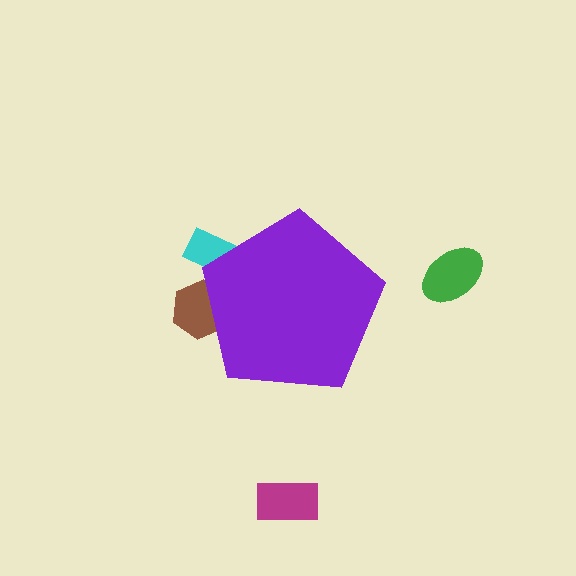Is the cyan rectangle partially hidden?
Yes, the cyan rectangle is partially hidden behind the purple pentagon.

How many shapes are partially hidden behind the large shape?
2 shapes are partially hidden.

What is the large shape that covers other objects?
A purple pentagon.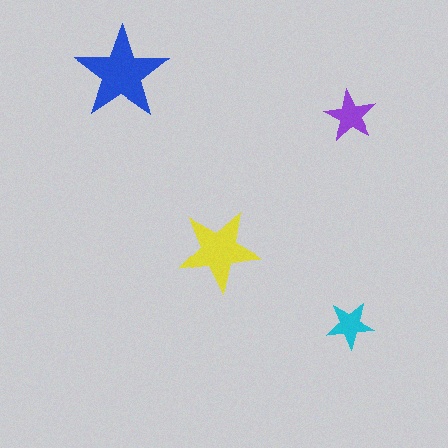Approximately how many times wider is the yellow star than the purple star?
About 1.5 times wider.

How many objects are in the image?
There are 4 objects in the image.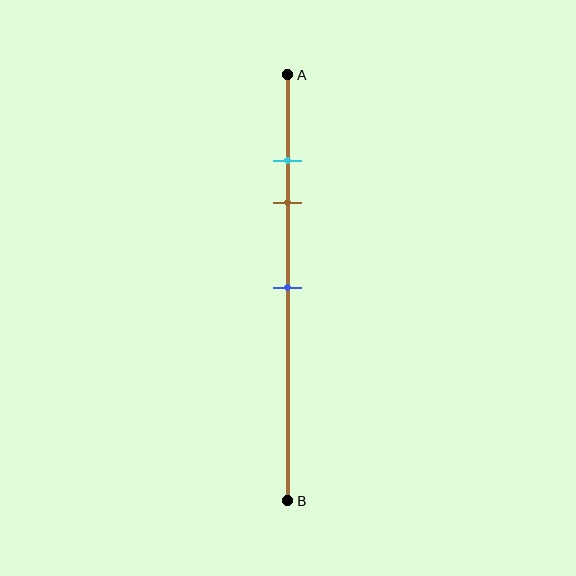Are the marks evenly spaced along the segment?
No, the marks are not evenly spaced.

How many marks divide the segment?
There are 3 marks dividing the segment.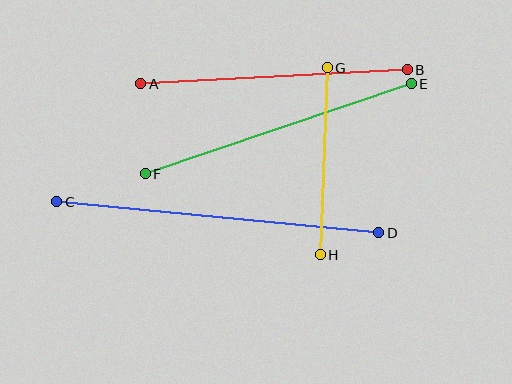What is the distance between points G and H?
The distance is approximately 187 pixels.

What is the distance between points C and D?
The distance is approximately 324 pixels.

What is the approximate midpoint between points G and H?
The midpoint is at approximately (324, 161) pixels.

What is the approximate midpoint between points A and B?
The midpoint is at approximately (274, 77) pixels.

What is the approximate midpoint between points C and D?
The midpoint is at approximately (218, 217) pixels.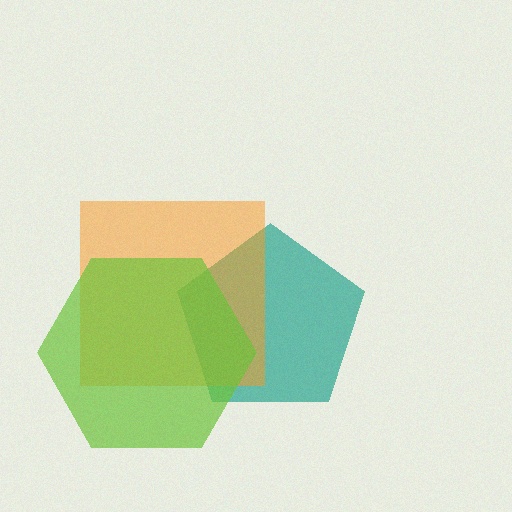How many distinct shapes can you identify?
There are 3 distinct shapes: a teal pentagon, an orange square, a lime hexagon.